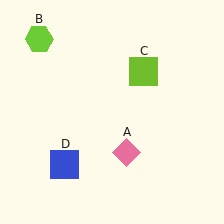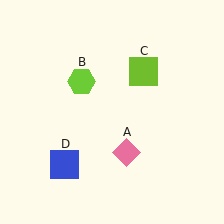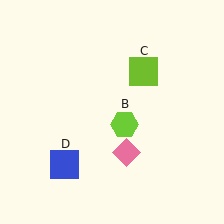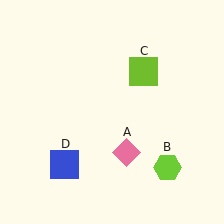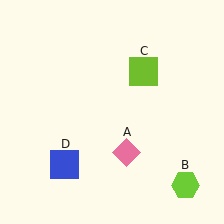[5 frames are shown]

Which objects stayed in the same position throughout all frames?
Pink diamond (object A) and lime square (object C) and blue square (object D) remained stationary.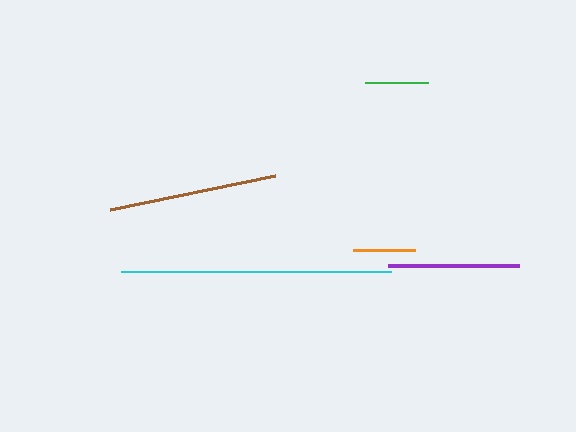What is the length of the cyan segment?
The cyan segment is approximately 270 pixels long.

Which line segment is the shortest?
The orange line is the shortest at approximately 62 pixels.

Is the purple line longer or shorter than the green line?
The purple line is longer than the green line.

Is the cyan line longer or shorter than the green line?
The cyan line is longer than the green line.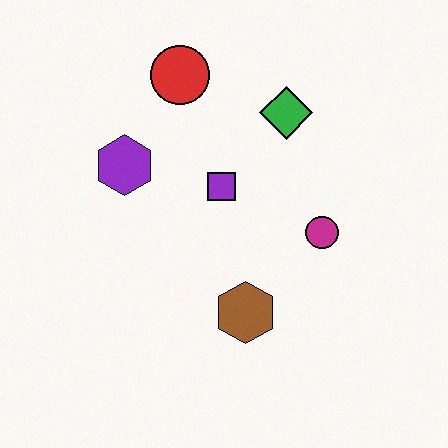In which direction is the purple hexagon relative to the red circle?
The purple hexagon is below the red circle.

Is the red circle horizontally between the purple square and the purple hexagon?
Yes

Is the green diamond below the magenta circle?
No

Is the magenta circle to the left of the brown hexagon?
No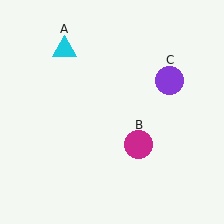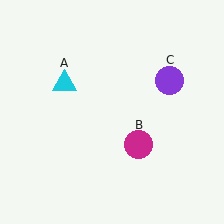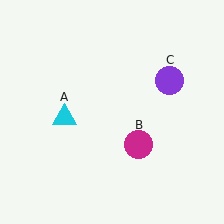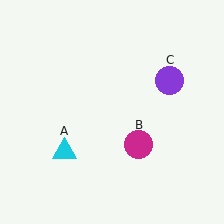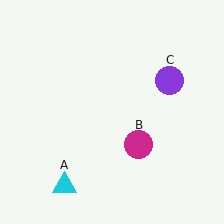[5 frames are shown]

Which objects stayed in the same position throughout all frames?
Magenta circle (object B) and purple circle (object C) remained stationary.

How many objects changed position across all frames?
1 object changed position: cyan triangle (object A).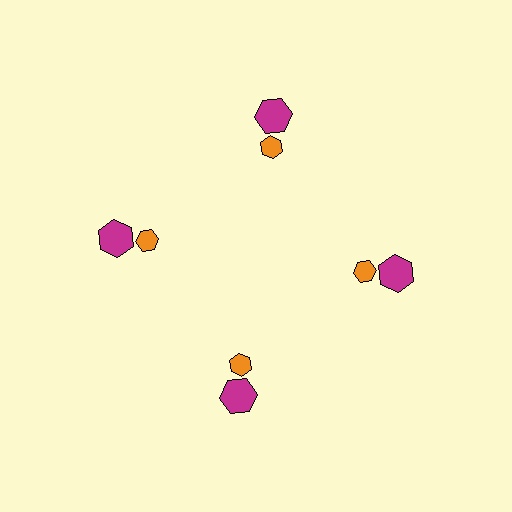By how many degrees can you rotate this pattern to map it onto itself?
The pattern maps onto itself every 90 degrees of rotation.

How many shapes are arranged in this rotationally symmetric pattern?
There are 8 shapes, arranged in 4 groups of 2.